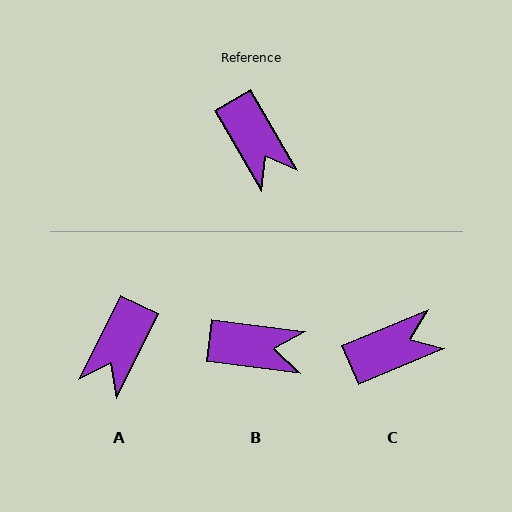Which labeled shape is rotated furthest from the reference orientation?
C, about 82 degrees away.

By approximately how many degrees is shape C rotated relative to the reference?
Approximately 82 degrees counter-clockwise.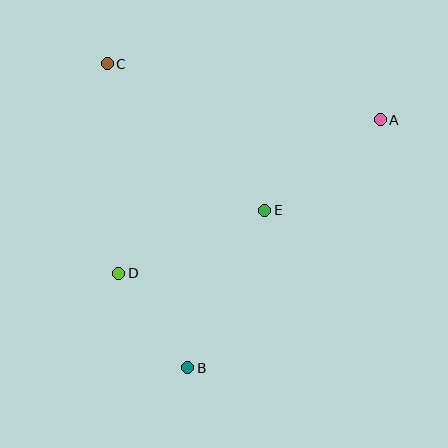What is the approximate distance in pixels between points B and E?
The distance between B and E is approximately 176 pixels.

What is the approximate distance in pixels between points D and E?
The distance between D and E is approximately 159 pixels.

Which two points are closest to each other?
Points B and D are closest to each other.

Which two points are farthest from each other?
Points B and C are farthest from each other.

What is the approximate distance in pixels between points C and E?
The distance between C and E is approximately 215 pixels.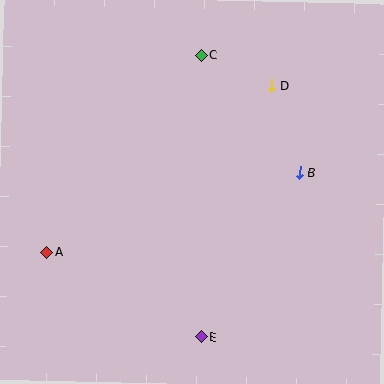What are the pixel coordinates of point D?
Point D is at (272, 85).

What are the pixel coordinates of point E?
Point E is at (201, 337).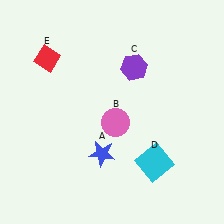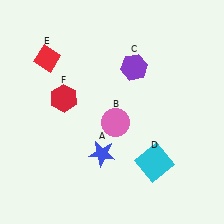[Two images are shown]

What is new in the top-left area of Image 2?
A red hexagon (F) was added in the top-left area of Image 2.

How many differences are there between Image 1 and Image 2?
There is 1 difference between the two images.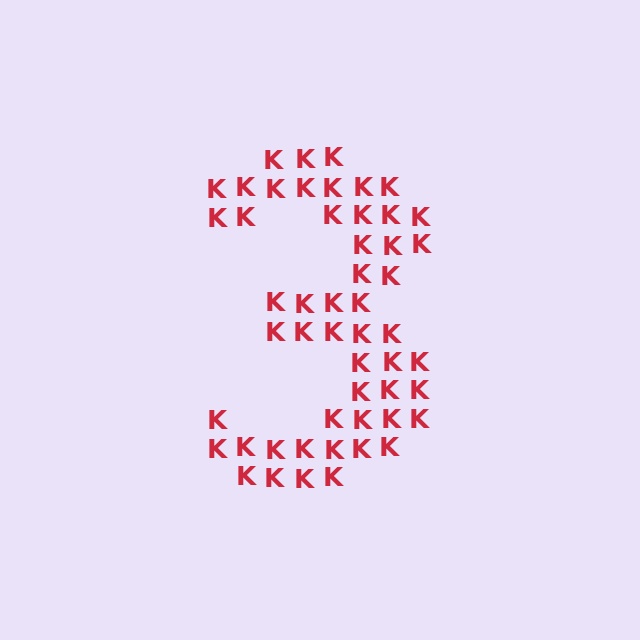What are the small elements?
The small elements are letter K's.